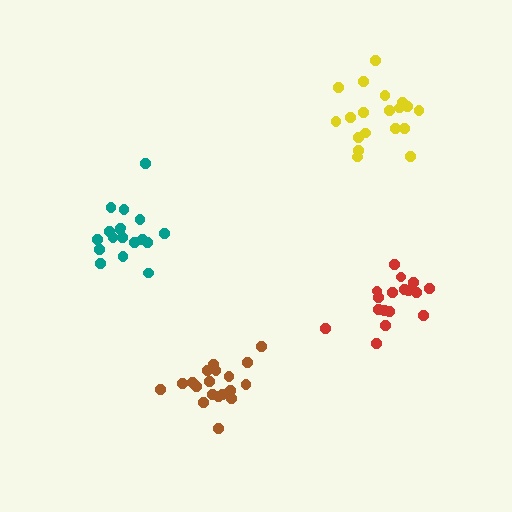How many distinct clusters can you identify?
There are 4 distinct clusters.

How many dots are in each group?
Group 1: 19 dots, Group 2: 19 dots, Group 3: 17 dots, Group 4: 18 dots (73 total).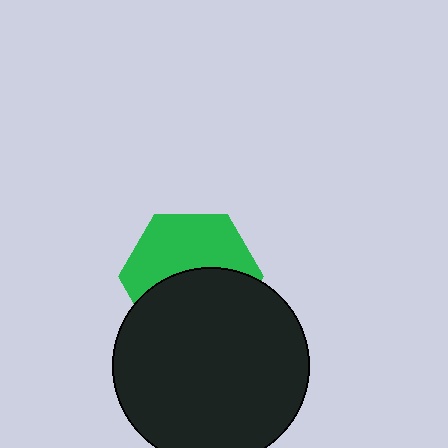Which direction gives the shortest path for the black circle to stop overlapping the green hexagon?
Moving down gives the shortest separation.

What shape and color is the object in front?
The object in front is a black circle.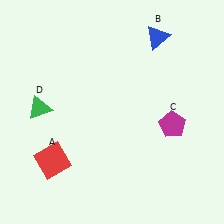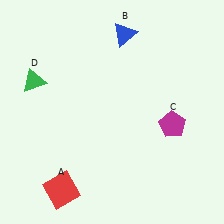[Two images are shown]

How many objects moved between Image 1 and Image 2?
3 objects moved between the two images.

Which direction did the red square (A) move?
The red square (A) moved down.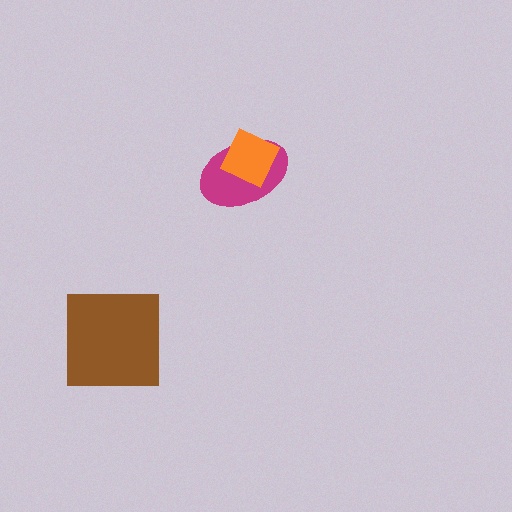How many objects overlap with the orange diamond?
1 object overlaps with the orange diamond.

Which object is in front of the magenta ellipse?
The orange diamond is in front of the magenta ellipse.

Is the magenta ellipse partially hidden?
Yes, it is partially covered by another shape.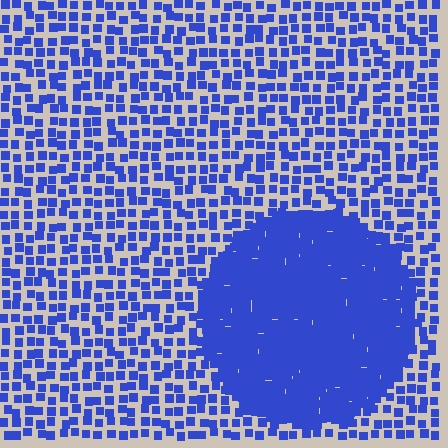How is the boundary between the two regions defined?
The boundary is defined by a change in element density (approximately 2.9x ratio). All elements are the same color, size, and shape.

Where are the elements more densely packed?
The elements are more densely packed inside the circle boundary.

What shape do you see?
I see a circle.